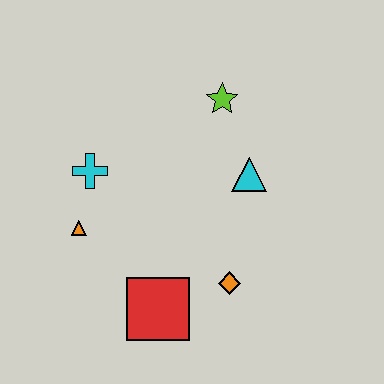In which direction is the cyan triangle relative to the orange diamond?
The cyan triangle is above the orange diamond.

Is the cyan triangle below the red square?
No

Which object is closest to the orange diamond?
The red square is closest to the orange diamond.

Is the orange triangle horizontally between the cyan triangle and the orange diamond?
No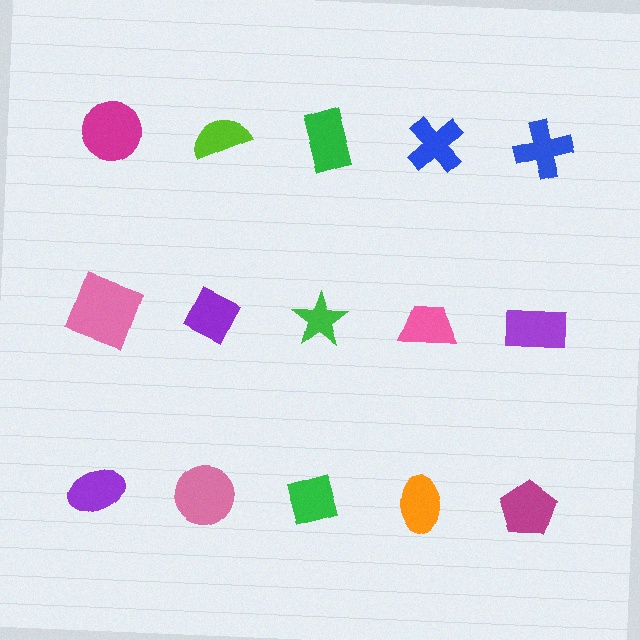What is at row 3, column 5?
A magenta pentagon.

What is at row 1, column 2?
A lime semicircle.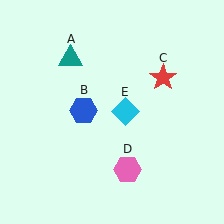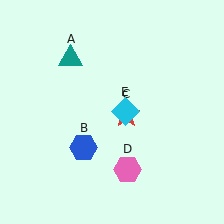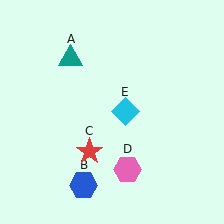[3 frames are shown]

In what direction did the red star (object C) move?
The red star (object C) moved down and to the left.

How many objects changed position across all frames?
2 objects changed position: blue hexagon (object B), red star (object C).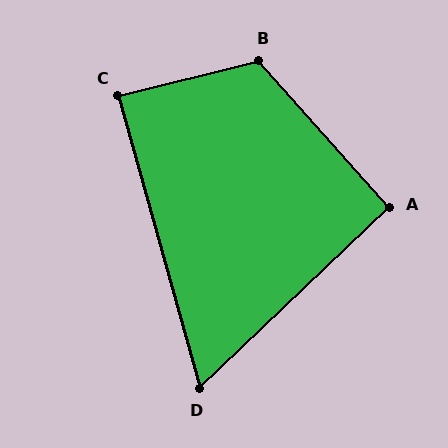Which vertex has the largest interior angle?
B, at approximately 118 degrees.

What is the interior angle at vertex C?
Approximately 88 degrees (approximately right).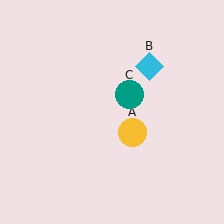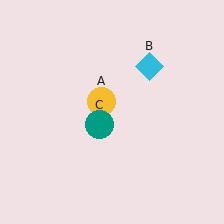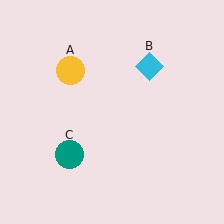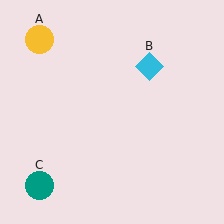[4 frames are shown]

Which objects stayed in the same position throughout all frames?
Cyan diamond (object B) remained stationary.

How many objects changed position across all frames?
2 objects changed position: yellow circle (object A), teal circle (object C).